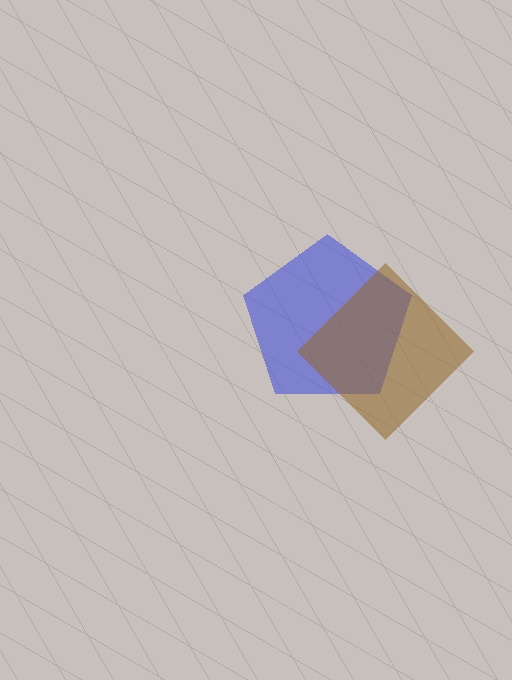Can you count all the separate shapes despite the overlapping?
Yes, there are 2 separate shapes.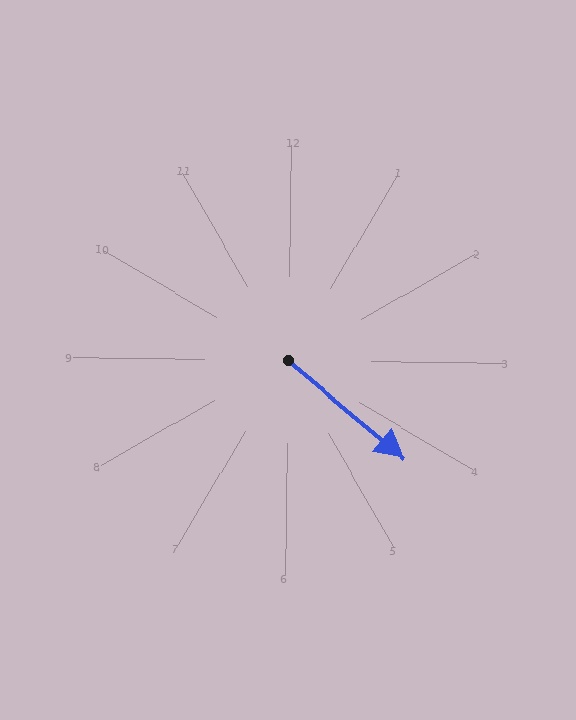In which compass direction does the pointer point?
Southeast.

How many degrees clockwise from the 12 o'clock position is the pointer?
Approximately 130 degrees.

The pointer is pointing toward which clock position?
Roughly 4 o'clock.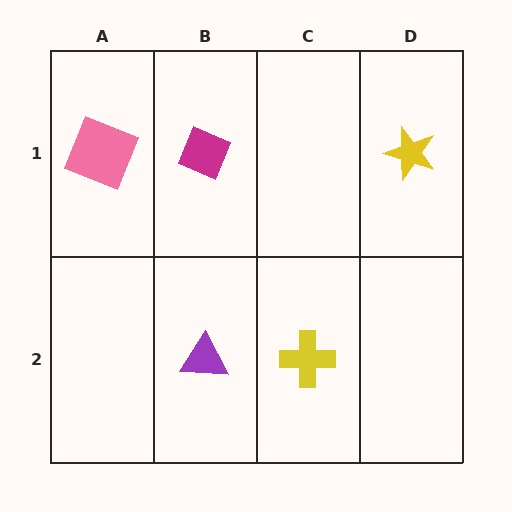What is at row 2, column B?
A purple triangle.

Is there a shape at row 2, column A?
No, that cell is empty.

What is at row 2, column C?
A yellow cross.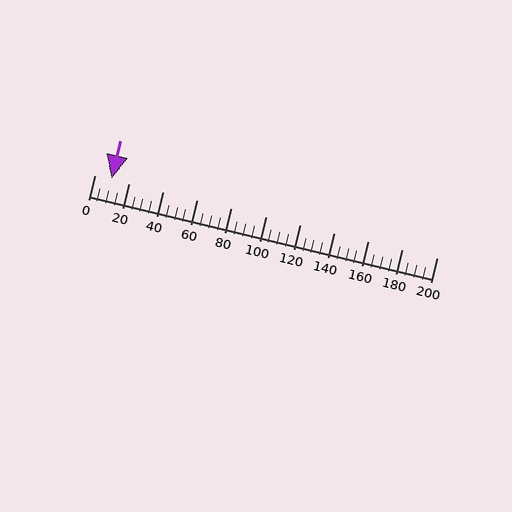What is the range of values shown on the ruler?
The ruler shows values from 0 to 200.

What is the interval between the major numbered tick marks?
The major tick marks are spaced 20 units apart.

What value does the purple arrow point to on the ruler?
The purple arrow points to approximately 10.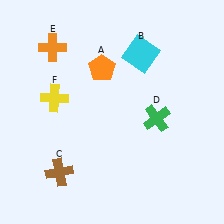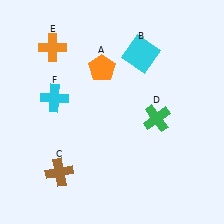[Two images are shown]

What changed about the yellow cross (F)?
In Image 1, F is yellow. In Image 2, it changed to cyan.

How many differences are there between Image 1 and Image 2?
There is 1 difference between the two images.